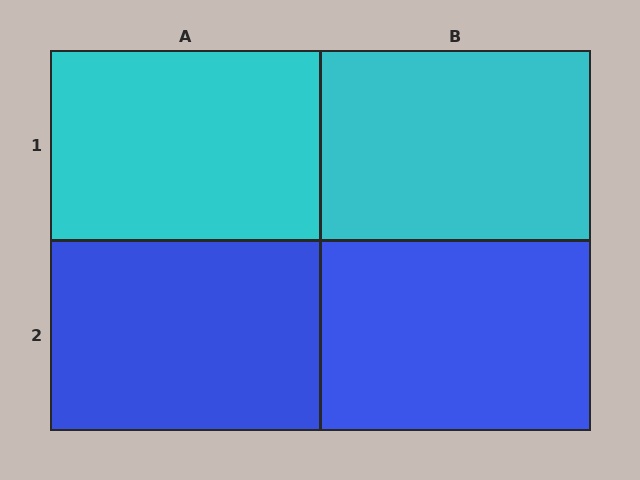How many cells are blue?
2 cells are blue.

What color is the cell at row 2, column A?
Blue.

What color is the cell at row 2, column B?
Blue.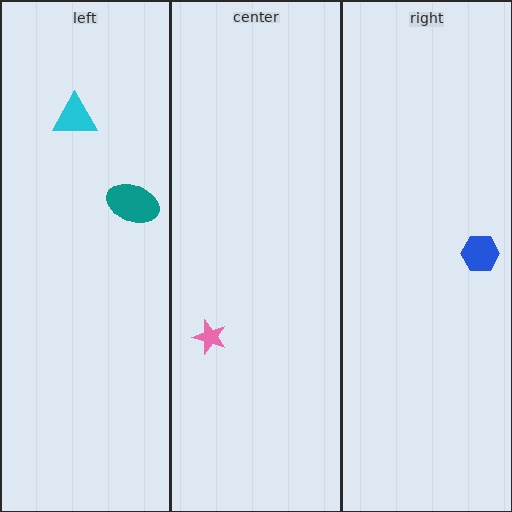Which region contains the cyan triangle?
The left region.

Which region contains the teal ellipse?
The left region.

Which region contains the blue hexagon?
The right region.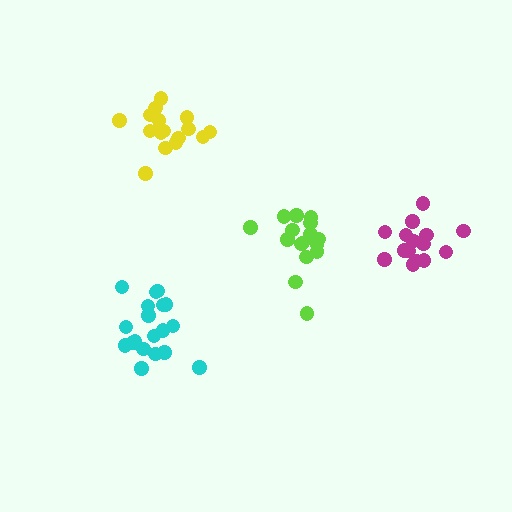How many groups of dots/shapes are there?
There are 4 groups.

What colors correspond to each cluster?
The clusters are colored: magenta, yellow, lime, cyan.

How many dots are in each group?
Group 1: 15 dots, Group 2: 16 dots, Group 3: 16 dots, Group 4: 19 dots (66 total).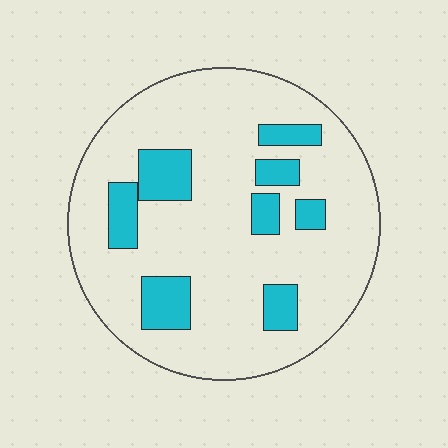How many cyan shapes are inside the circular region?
8.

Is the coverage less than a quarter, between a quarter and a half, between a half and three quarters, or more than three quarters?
Less than a quarter.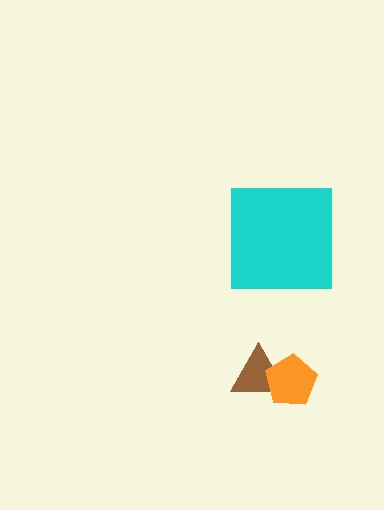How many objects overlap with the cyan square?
0 objects overlap with the cyan square.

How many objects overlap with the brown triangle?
1 object overlaps with the brown triangle.